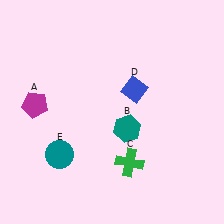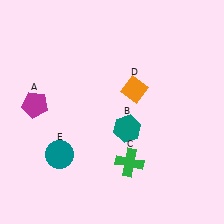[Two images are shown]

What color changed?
The diamond (D) changed from blue in Image 1 to orange in Image 2.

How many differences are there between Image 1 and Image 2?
There is 1 difference between the two images.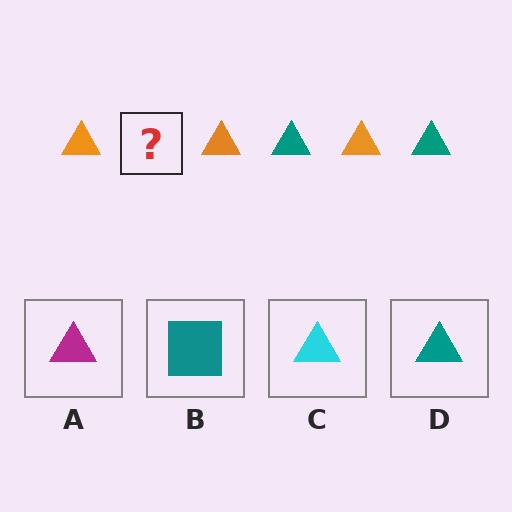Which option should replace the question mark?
Option D.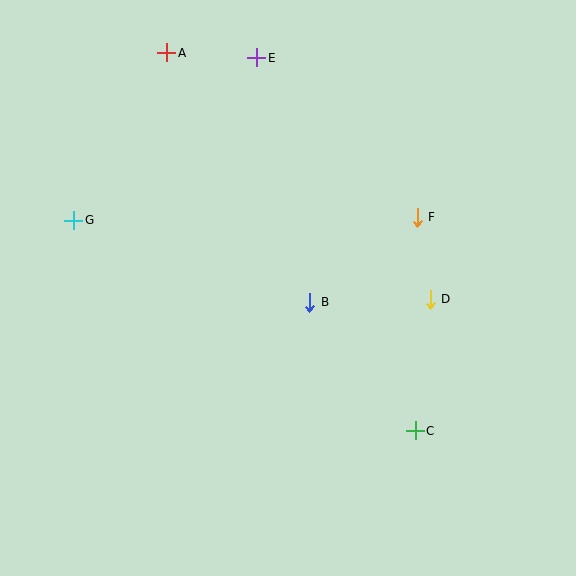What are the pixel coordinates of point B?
Point B is at (310, 302).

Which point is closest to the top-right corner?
Point F is closest to the top-right corner.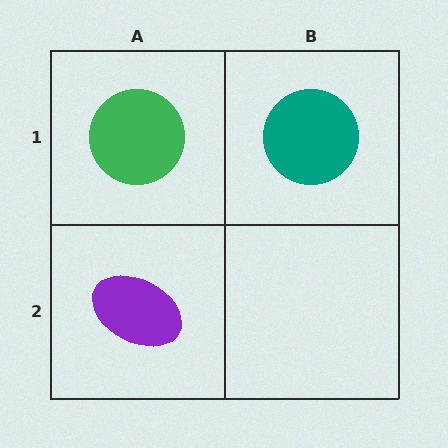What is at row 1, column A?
A green circle.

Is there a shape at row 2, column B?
No, that cell is empty.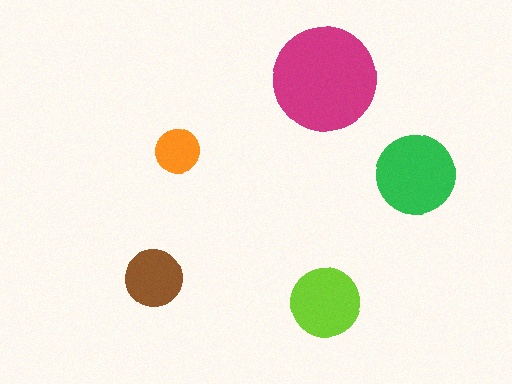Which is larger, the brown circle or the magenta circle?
The magenta one.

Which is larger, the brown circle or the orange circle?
The brown one.